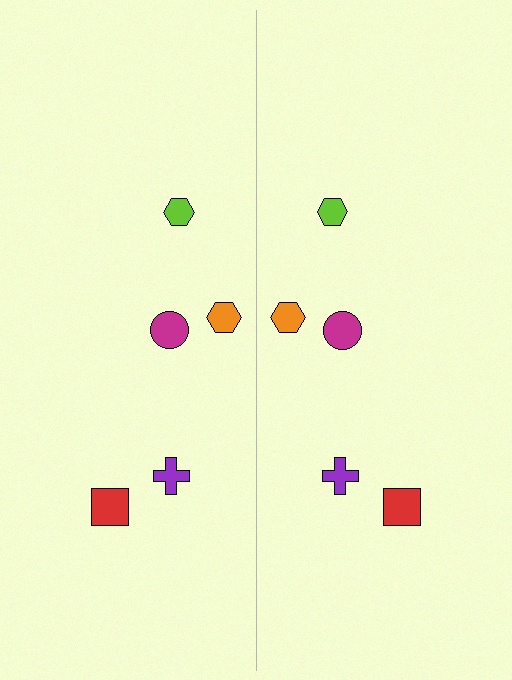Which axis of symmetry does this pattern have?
The pattern has a vertical axis of symmetry running through the center of the image.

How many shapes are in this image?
There are 10 shapes in this image.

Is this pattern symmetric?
Yes, this pattern has bilateral (reflection) symmetry.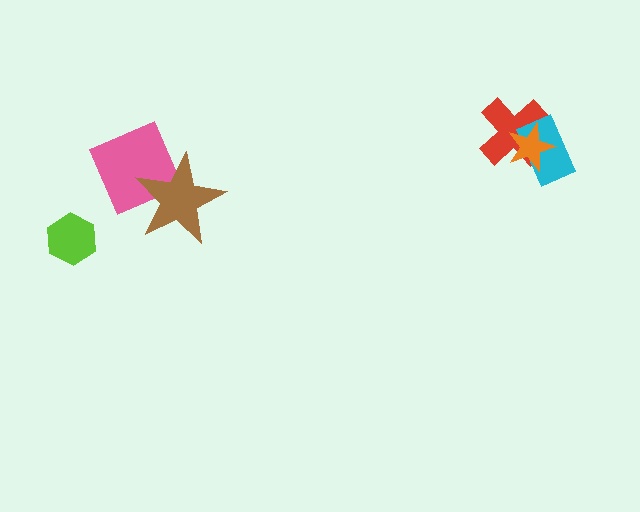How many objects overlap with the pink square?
1 object overlaps with the pink square.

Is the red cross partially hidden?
Yes, it is partially covered by another shape.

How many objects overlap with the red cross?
2 objects overlap with the red cross.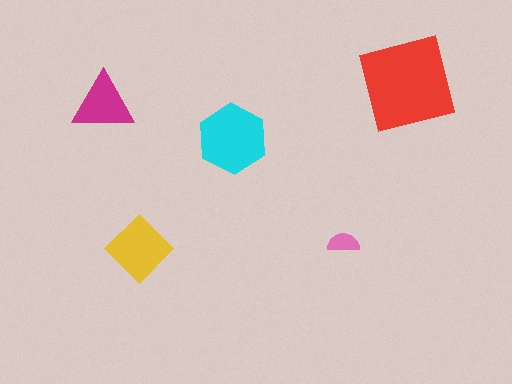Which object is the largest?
The red square.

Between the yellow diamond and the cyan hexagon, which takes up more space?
The cyan hexagon.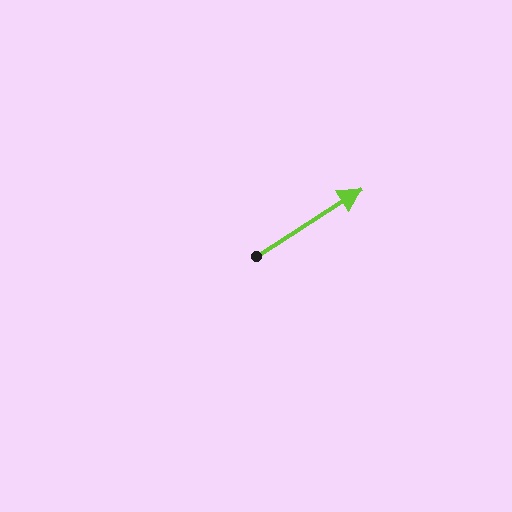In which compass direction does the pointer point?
Northeast.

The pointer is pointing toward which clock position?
Roughly 2 o'clock.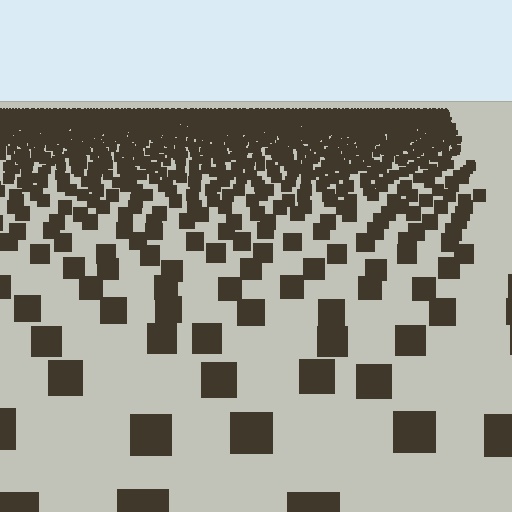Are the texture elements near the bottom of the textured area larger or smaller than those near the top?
Larger. Near the bottom, elements are closer to the viewer and appear at a bigger on-screen size.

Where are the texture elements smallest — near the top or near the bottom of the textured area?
Near the top.